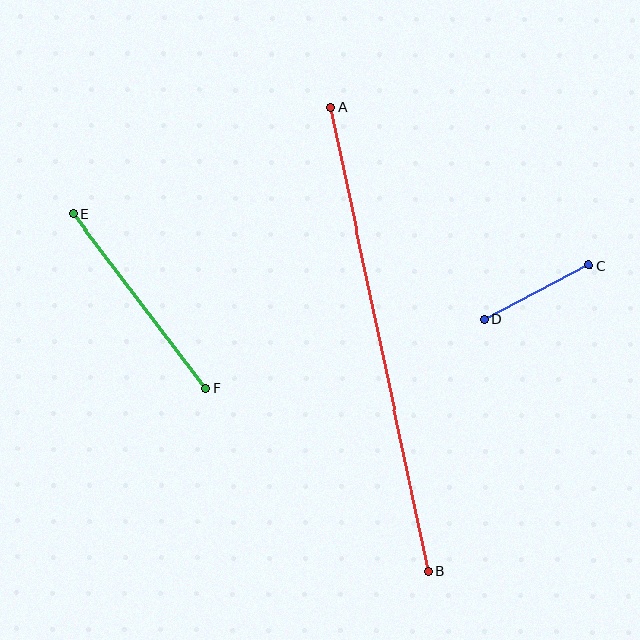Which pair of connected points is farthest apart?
Points A and B are farthest apart.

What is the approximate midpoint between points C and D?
The midpoint is at approximately (537, 292) pixels.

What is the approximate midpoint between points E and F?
The midpoint is at approximately (139, 301) pixels.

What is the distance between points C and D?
The distance is approximately 118 pixels.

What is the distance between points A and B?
The distance is approximately 473 pixels.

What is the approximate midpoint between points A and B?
The midpoint is at approximately (379, 339) pixels.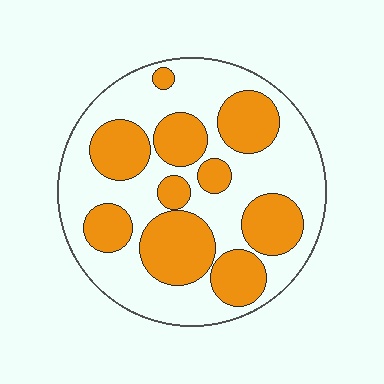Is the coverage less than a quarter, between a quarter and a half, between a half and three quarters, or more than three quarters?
Between a quarter and a half.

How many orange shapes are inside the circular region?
10.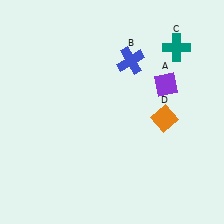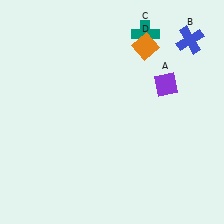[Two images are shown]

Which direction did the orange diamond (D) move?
The orange diamond (D) moved up.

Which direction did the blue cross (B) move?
The blue cross (B) moved right.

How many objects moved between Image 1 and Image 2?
3 objects moved between the two images.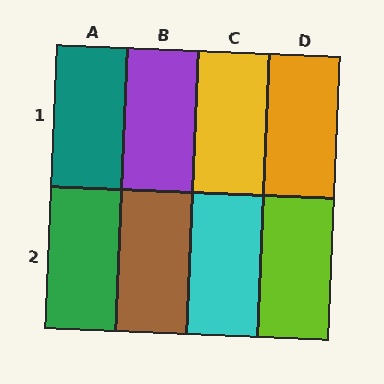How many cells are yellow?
1 cell is yellow.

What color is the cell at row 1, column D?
Orange.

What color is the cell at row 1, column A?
Teal.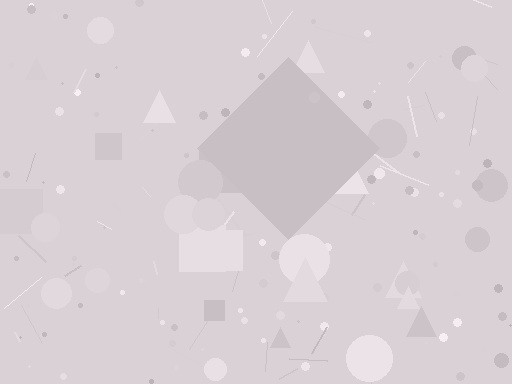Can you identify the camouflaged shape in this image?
The camouflaged shape is a diamond.